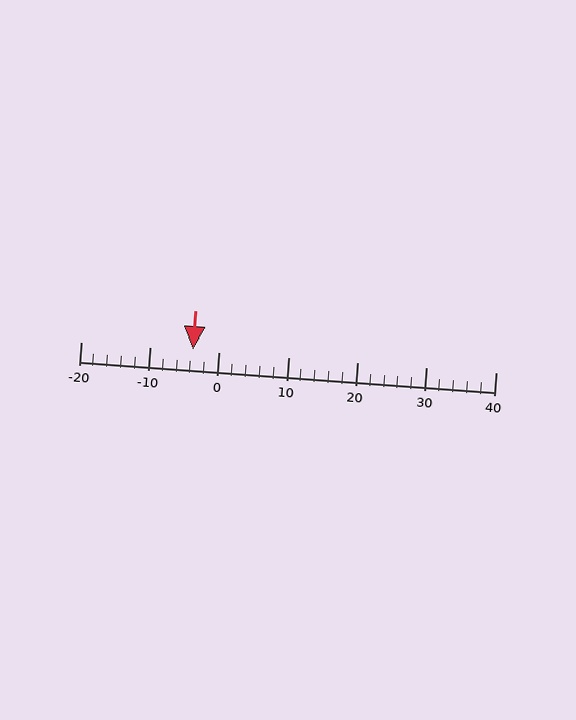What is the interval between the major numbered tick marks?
The major tick marks are spaced 10 units apart.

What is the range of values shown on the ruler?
The ruler shows values from -20 to 40.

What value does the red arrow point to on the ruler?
The red arrow points to approximately -4.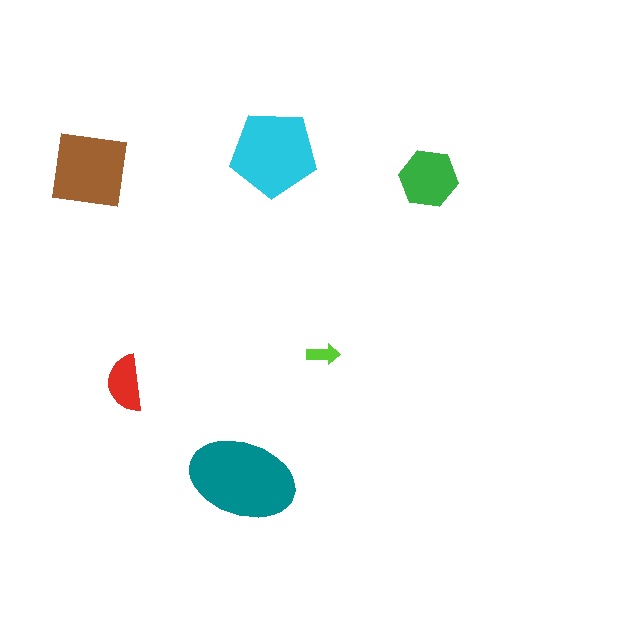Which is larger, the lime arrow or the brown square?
The brown square.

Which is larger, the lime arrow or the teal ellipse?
The teal ellipse.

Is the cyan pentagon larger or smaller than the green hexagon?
Larger.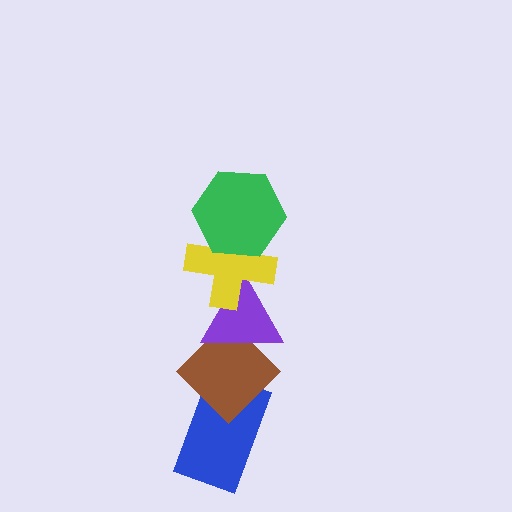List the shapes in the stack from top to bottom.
From top to bottom: the green hexagon, the yellow cross, the purple triangle, the brown diamond, the blue rectangle.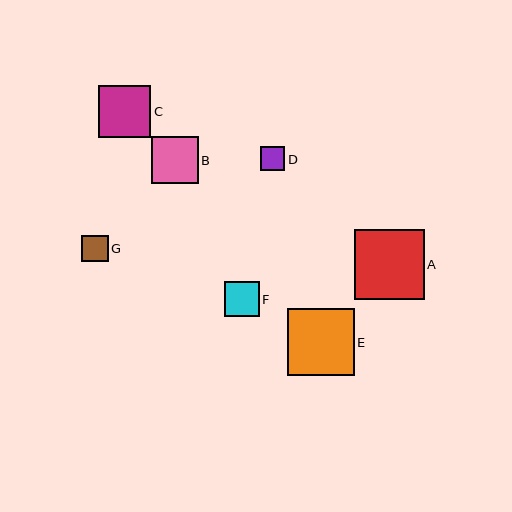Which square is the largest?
Square A is the largest with a size of approximately 70 pixels.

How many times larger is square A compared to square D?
Square A is approximately 2.9 times the size of square D.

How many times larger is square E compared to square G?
Square E is approximately 2.5 times the size of square G.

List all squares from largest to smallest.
From largest to smallest: A, E, C, B, F, G, D.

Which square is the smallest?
Square D is the smallest with a size of approximately 24 pixels.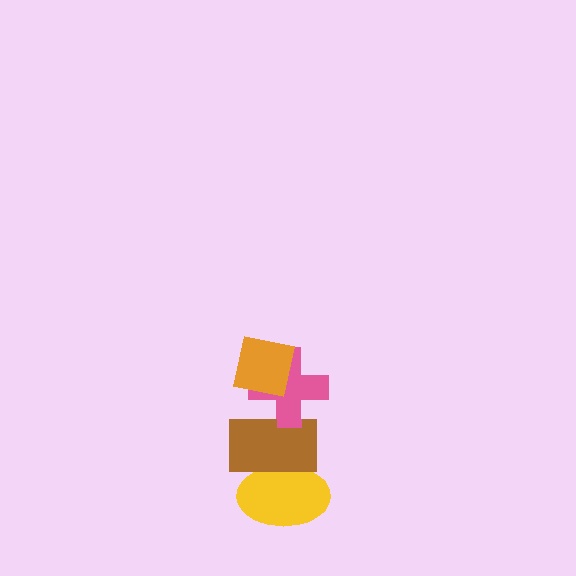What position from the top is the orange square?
The orange square is 1st from the top.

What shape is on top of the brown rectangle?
The pink cross is on top of the brown rectangle.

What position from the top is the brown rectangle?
The brown rectangle is 3rd from the top.